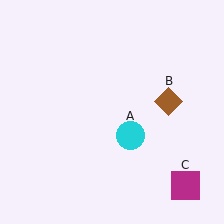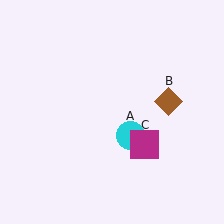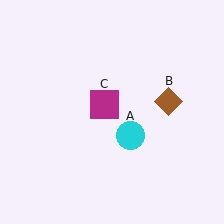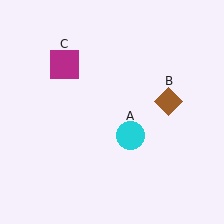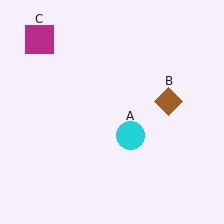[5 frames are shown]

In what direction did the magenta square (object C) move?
The magenta square (object C) moved up and to the left.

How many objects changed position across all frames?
1 object changed position: magenta square (object C).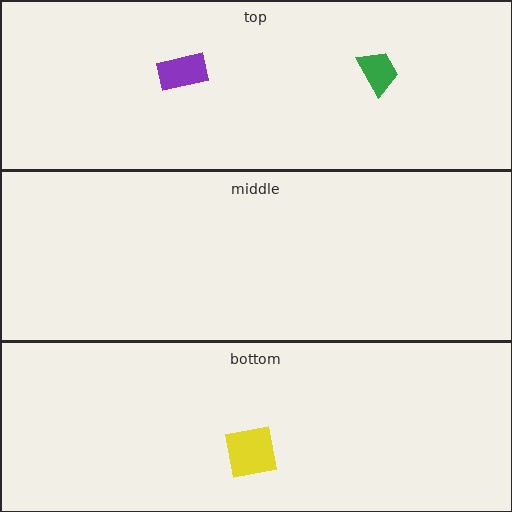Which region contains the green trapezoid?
The top region.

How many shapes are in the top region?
2.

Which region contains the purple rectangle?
The top region.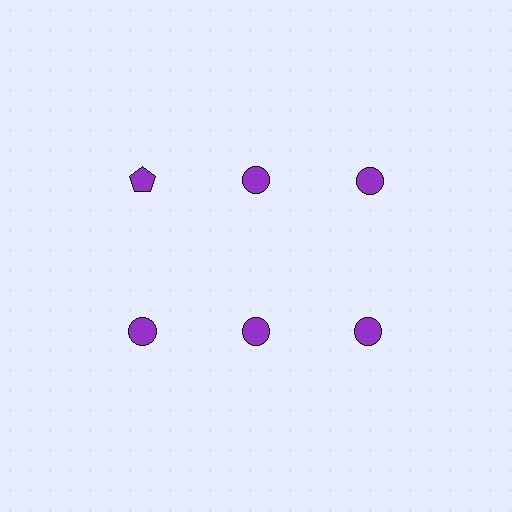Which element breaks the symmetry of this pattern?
The purple pentagon in the top row, leftmost column breaks the symmetry. All other shapes are purple circles.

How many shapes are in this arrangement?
There are 6 shapes arranged in a grid pattern.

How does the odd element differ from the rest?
It has a different shape: pentagon instead of circle.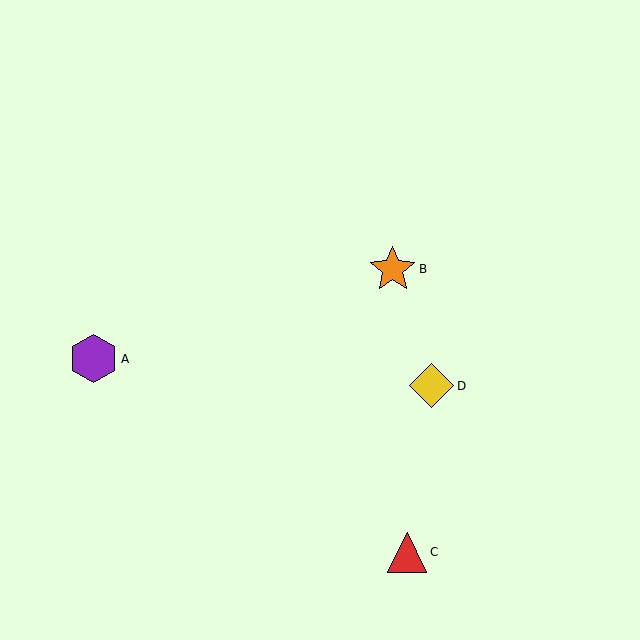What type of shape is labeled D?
Shape D is a yellow diamond.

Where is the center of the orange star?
The center of the orange star is at (393, 269).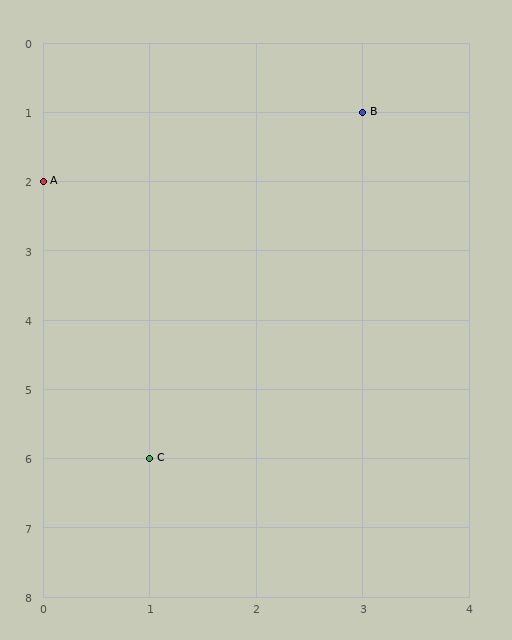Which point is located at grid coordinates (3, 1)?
Point B is at (3, 1).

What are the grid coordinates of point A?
Point A is at grid coordinates (0, 2).